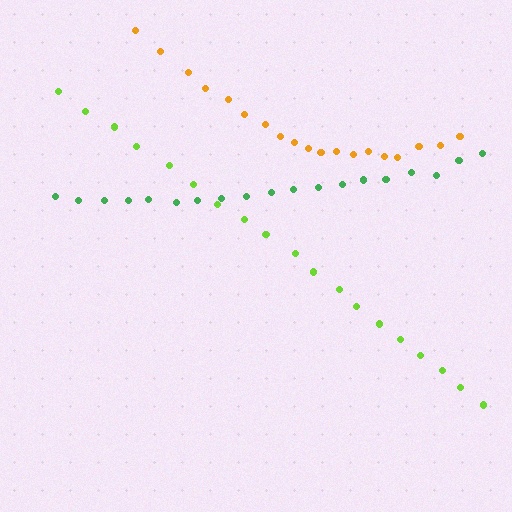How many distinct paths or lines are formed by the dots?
There are 3 distinct paths.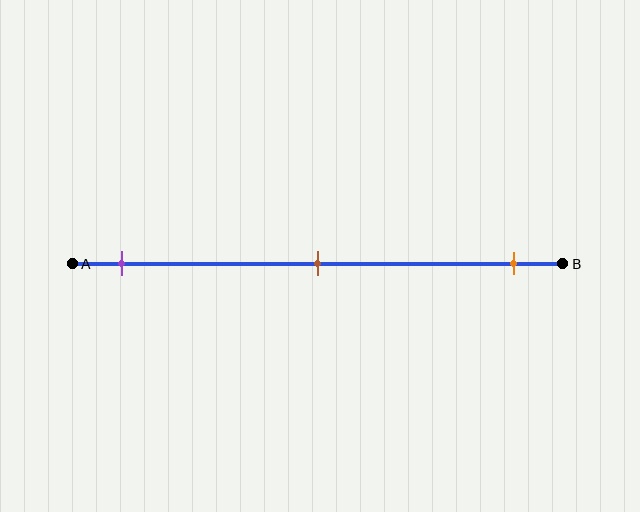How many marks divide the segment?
There are 3 marks dividing the segment.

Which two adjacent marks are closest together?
The purple and brown marks are the closest adjacent pair.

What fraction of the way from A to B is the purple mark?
The purple mark is approximately 10% (0.1) of the way from A to B.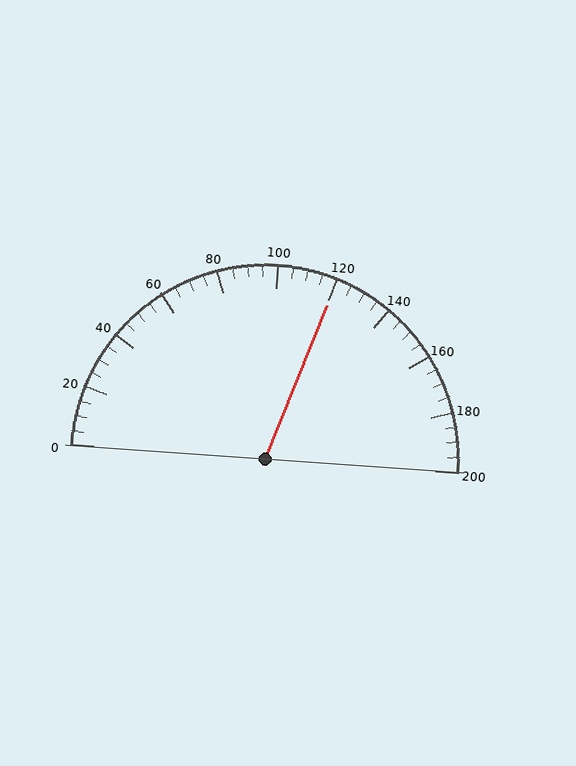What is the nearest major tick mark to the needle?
The nearest major tick mark is 120.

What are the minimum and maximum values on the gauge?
The gauge ranges from 0 to 200.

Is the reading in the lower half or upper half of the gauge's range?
The reading is in the upper half of the range (0 to 200).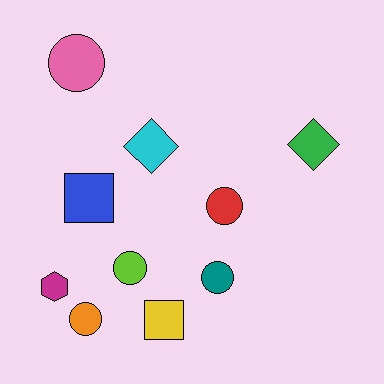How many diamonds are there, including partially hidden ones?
There are 2 diamonds.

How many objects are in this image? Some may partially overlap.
There are 10 objects.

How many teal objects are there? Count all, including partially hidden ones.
There is 1 teal object.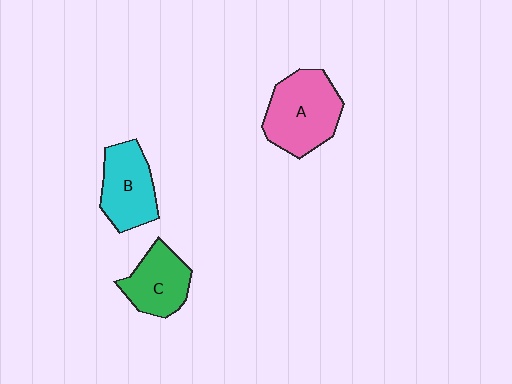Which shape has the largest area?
Shape A (pink).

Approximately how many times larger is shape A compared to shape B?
Approximately 1.3 times.